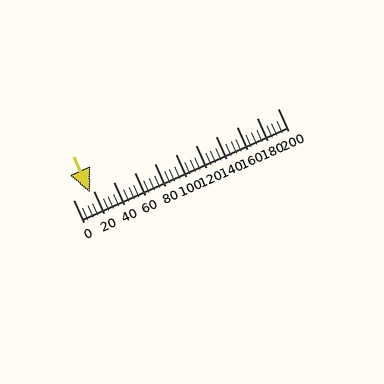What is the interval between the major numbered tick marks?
The major tick marks are spaced 20 units apart.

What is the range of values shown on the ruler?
The ruler shows values from 0 to 200.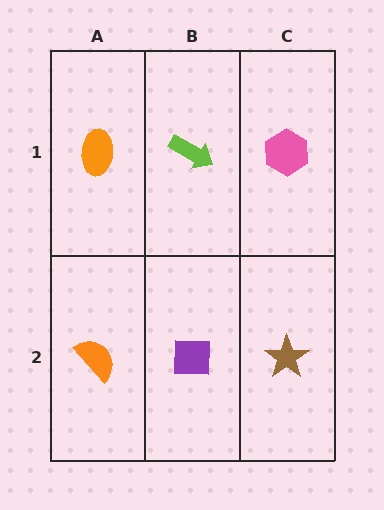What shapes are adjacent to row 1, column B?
A purple square (row 2, column B), an orange ellipse (row 1, column A), a pink hexagon (row 1, column C).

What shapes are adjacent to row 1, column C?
A brown star (row 2, column C), a lime arrow (row 1, column B).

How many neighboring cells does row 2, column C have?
2.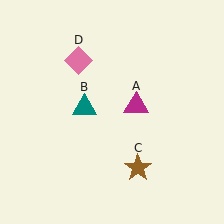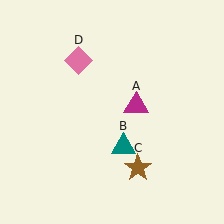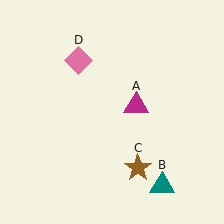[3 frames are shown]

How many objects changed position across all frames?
1 object changed position: teal triangle (object B).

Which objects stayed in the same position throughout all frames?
Magenta triangle (object A) and brown star (object C) and pink diamond (object D) remained stationary.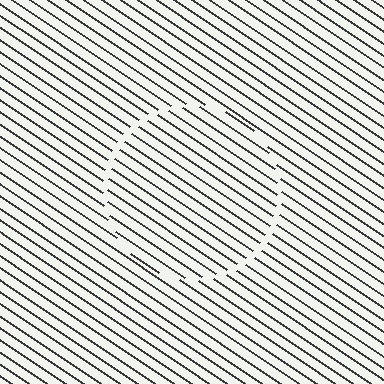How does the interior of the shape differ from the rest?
The interior of the shape contains the same grating, shifted by half a period — the contour is defined by the phase discontinuity where line-ends from the inner and outer gratings abut.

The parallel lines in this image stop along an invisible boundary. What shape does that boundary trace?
An illusory circle. The interior of the shape contains the same grating, shifted by half a period — the contour is defined by the phase discontinuity where line-ends from the inner and outer gratings abut.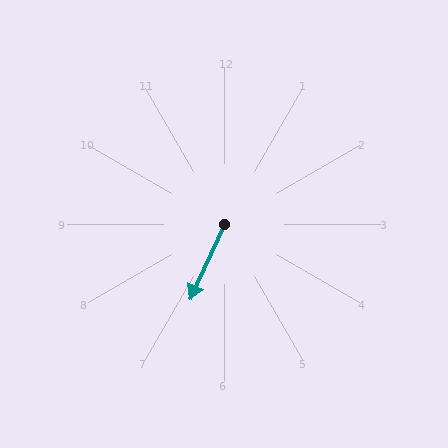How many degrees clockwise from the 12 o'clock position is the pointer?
Approximately 205 degrees.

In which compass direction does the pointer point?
Southwest.